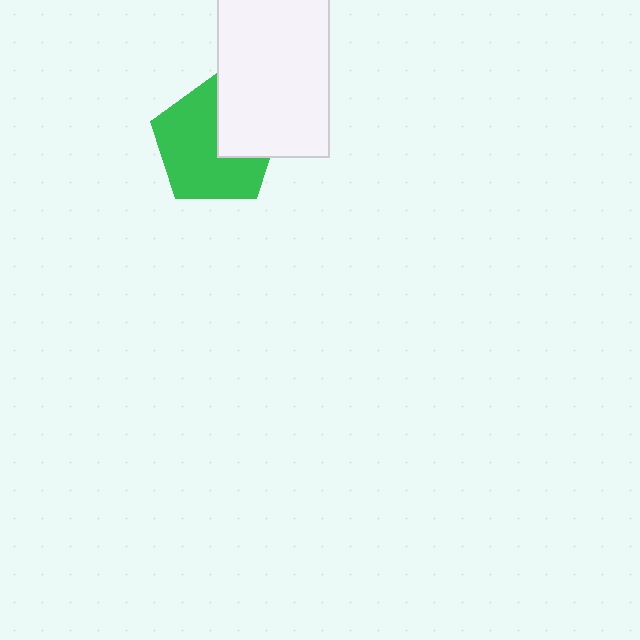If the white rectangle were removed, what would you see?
You would see the complete green pentagon.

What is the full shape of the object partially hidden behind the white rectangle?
The partially hidden object is a green pentagon.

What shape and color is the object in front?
The object in front is a white rectangle.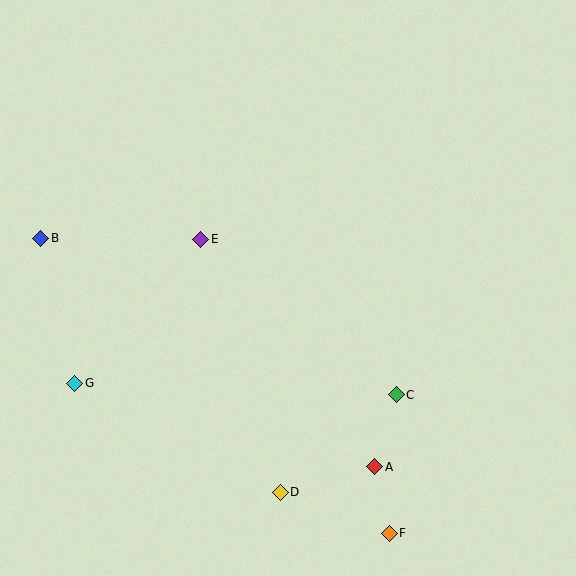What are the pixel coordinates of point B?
Point B is at (41, 238).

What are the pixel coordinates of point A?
Point A is at (375, 467).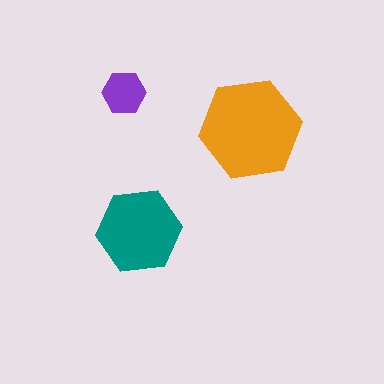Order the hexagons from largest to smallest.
the orange one, the teal one, the purple one.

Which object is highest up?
The purple hexagon is topmost.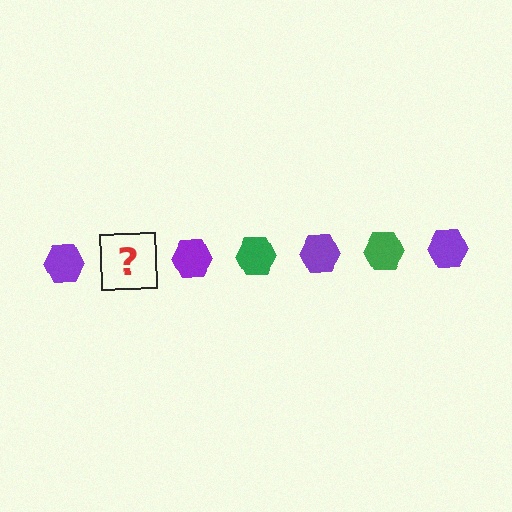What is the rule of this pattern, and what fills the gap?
The rule is that the pattern cycles through purple, green hexagons. The gap should be filled with a green hexagon.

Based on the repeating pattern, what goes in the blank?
The blank should be a green hexagon.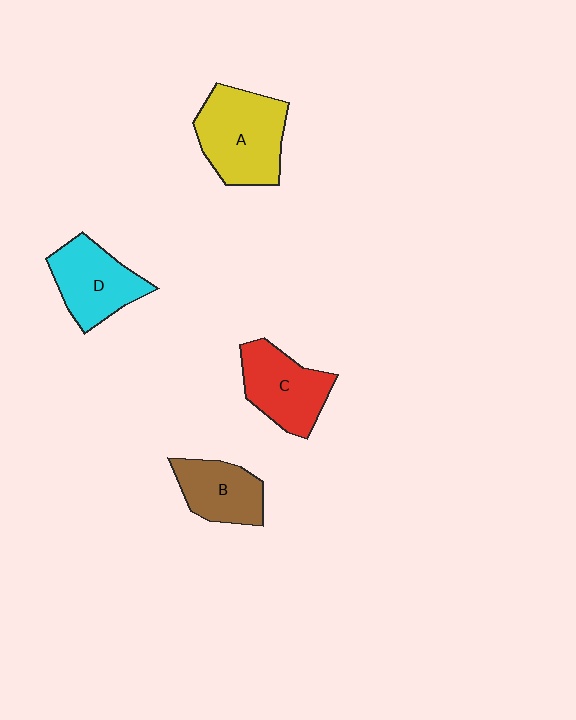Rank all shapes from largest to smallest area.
From largest to smallest: A (yellow), C (red), D (cyan), B (brown).